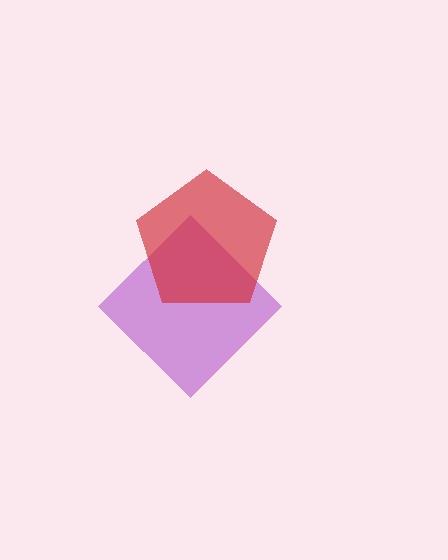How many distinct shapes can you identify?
There are 2 distinct shapes: a purple diamond, a red pentagon.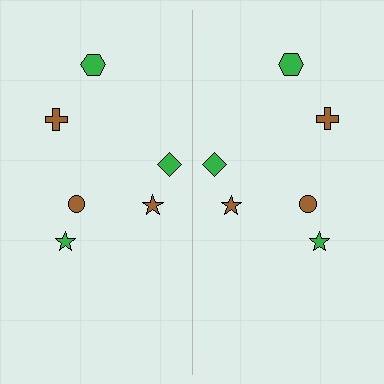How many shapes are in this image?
There are 12 shapes in this image.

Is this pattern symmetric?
Yes, this pattern has bilateral (reflection) symmetry.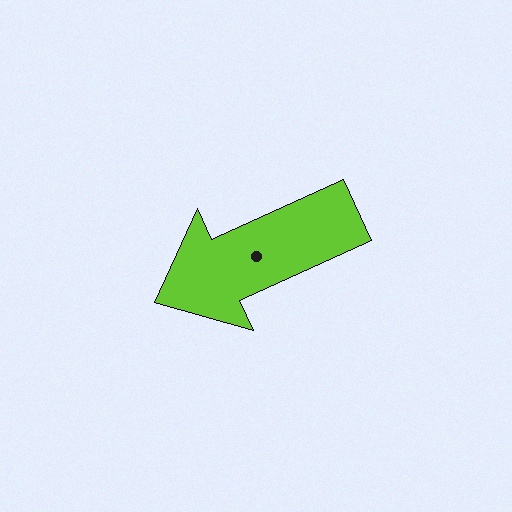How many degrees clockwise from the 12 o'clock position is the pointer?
Approximately 245 degrees.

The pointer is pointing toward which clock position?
Roughly 8 o'clock.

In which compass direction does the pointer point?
Southwest.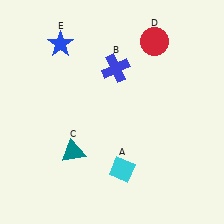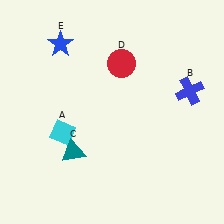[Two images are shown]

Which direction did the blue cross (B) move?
The blue cross (B) moved right.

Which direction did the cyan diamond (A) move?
The cyan diamond (A) moved left.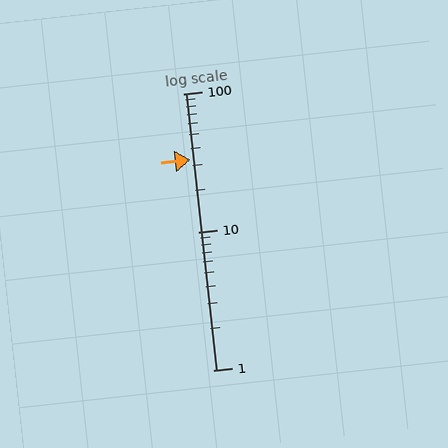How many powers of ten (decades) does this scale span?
The scale spans 2 decades, from 1 to 100.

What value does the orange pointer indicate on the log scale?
The pointer indicates approximately 33.